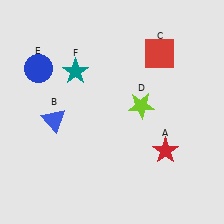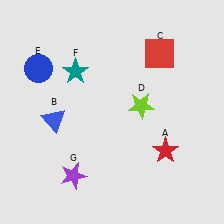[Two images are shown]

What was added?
A purple star (G) was added in Image 2.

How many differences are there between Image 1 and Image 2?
There is 1 difference between the two images.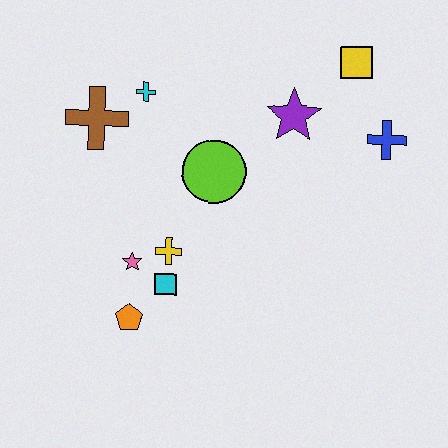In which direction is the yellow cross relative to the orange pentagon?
The yellow cross is above the orange pentagon.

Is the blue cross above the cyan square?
Yes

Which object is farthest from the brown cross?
The blue cross is farthest from the brown cross.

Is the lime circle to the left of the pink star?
No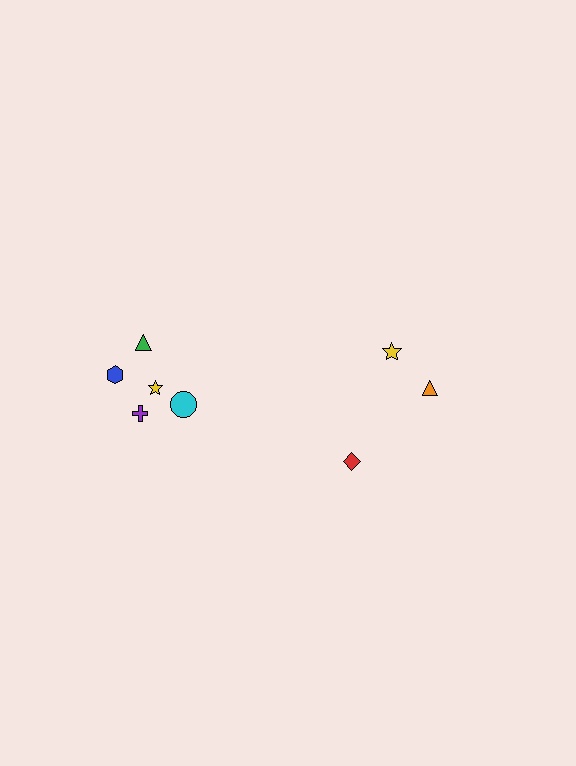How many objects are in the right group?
There are 3 objects.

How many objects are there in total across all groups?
There are 8 objects.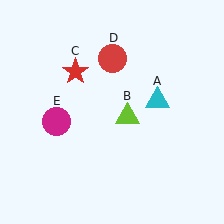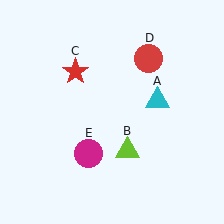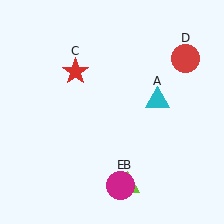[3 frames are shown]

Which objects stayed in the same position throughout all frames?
Cyan triangle (object A) and red star (object C) remained stationary.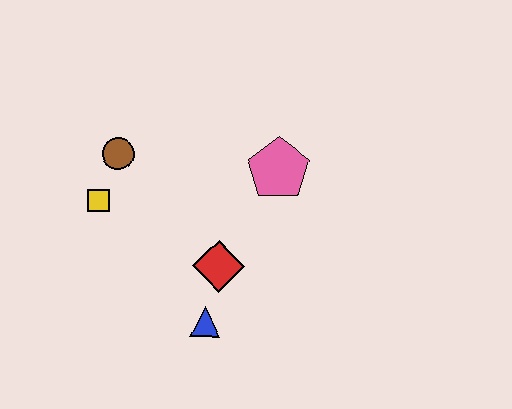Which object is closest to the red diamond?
The blue triangle is closest to the red diamond.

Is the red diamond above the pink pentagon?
No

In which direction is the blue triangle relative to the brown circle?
The blue triangle is below the brown circle.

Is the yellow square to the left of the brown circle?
Yes